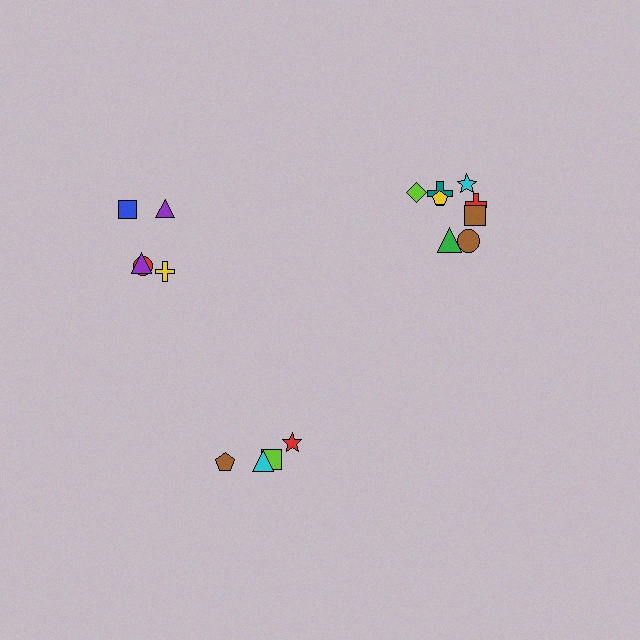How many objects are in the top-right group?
There are 8 objects.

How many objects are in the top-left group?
There are 5 objects.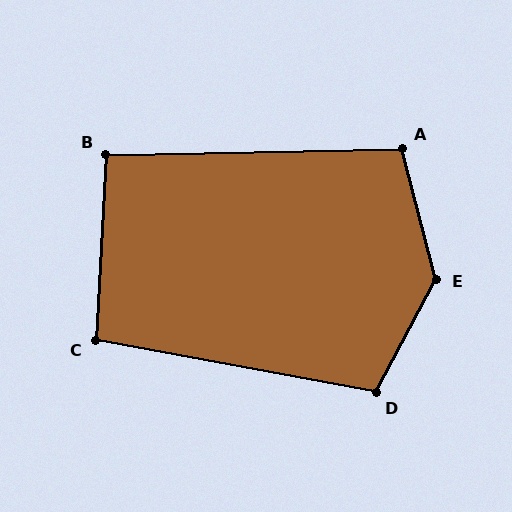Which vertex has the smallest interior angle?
B, at approximately 94 degrees.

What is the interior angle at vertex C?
Approximately 97 degrees (obtuse).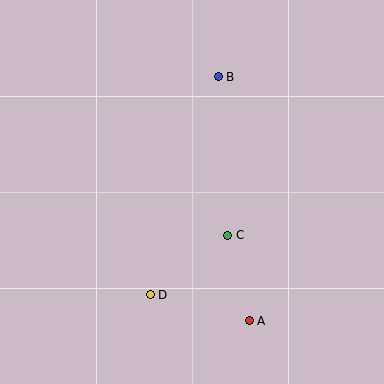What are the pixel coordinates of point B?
Point B is at (218, 77).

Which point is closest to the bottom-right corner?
Point A is closest to the bottom-right corner.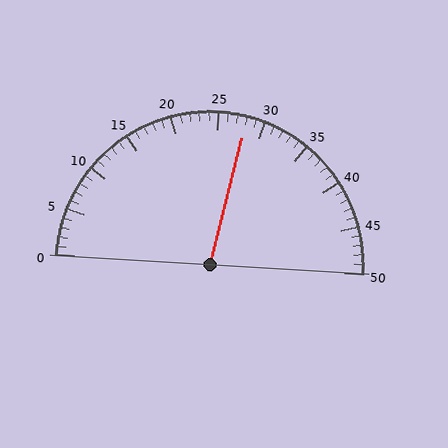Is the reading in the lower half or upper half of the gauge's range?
The reading is in the upper half of the range (0 to 50).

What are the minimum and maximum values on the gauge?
The gauge ranges from 0 to 50.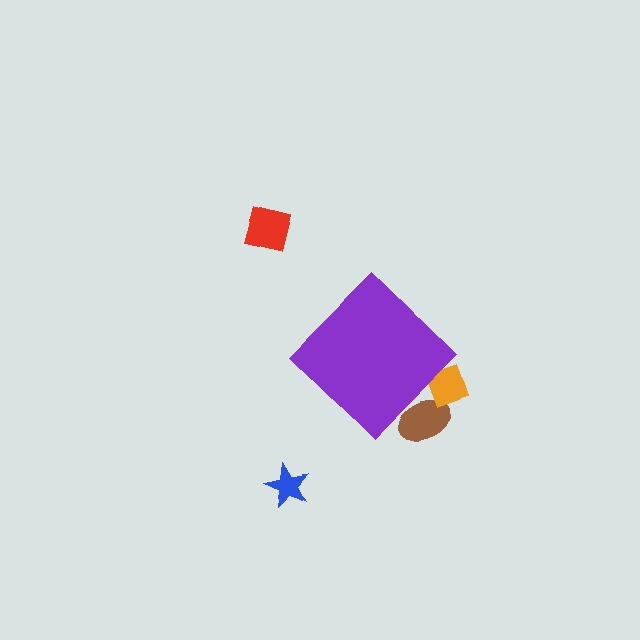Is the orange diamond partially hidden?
Yes, the orange diamond is partially hidden behind the purple diamond.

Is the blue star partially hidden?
No, the blue star is fully visible.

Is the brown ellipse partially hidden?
Yes, the brown ellipse is partially hidden behind the purple diamond.